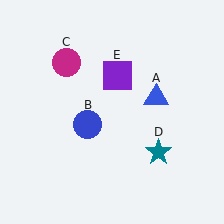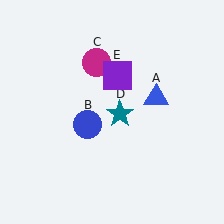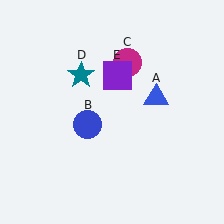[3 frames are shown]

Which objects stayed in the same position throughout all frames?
Blue triangle (object A) and blue circle (object B) and purple square (object E) remained stationary.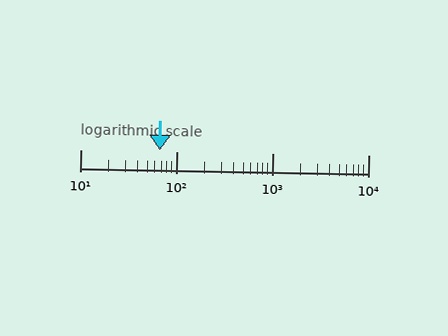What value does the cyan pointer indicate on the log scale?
The pointer indicates approximately 67.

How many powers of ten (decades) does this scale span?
The scale spans 3 decades, from 10 to 10000.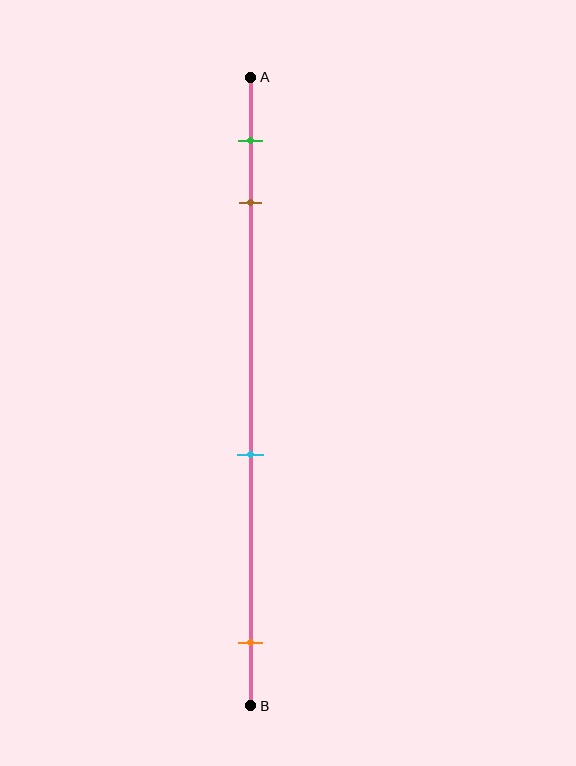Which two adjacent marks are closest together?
The green and brown marks are the closest adjacent pair.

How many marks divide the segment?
There are 4 marks dividing the segment.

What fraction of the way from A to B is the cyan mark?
The cyan mark is approximately 60% (0.6) of the way from A to B.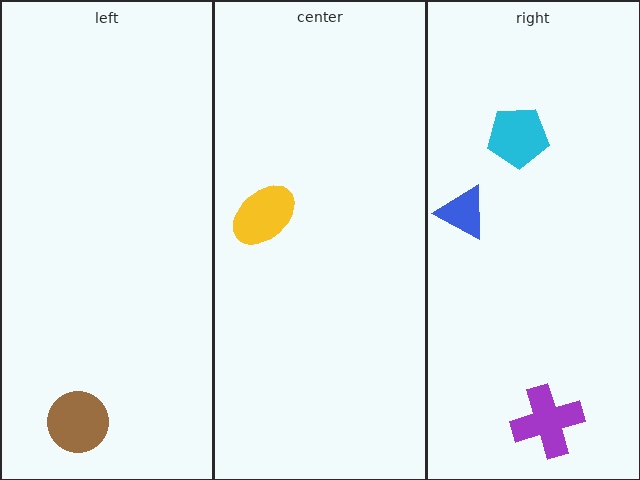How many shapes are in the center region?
1.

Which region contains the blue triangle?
The right region.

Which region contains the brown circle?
The left region.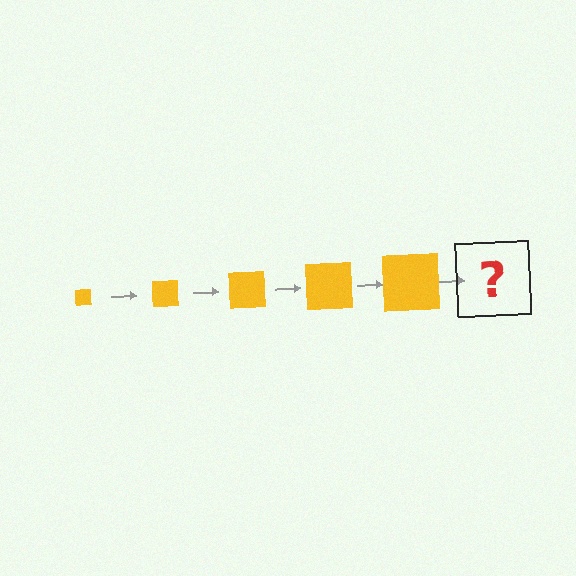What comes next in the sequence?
The next element should be a yellow square, larger than the previous one.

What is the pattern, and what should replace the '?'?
The pattern is that the square gets progressively larger each step. The '?' should be a yellow square, larger than the previous one.